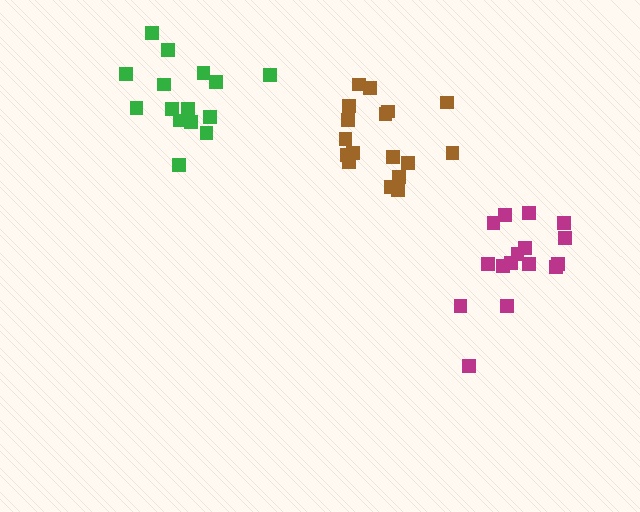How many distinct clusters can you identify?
There are 3 distinct clusters.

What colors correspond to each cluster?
The clusters are colored: magenta, brown, green.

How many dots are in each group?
Group 1: 16 dots, Group 2: 17 dots, Group 3: 15 dots (48 total).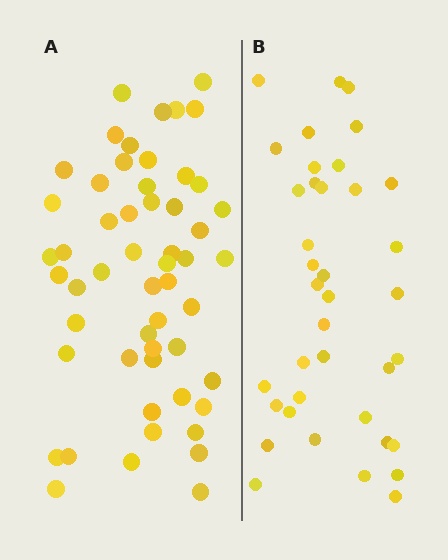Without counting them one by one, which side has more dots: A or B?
Region A (the left region) has more dots.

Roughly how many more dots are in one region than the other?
Region A has approximately 15 more dots than region B.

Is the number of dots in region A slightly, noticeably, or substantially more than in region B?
Region A has noticeably more, but not dramatically so. The ratio is roughly 1.4 to 1.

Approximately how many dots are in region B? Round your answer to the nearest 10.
About 40 dots. (The exact count is 38, which rounds to 40.)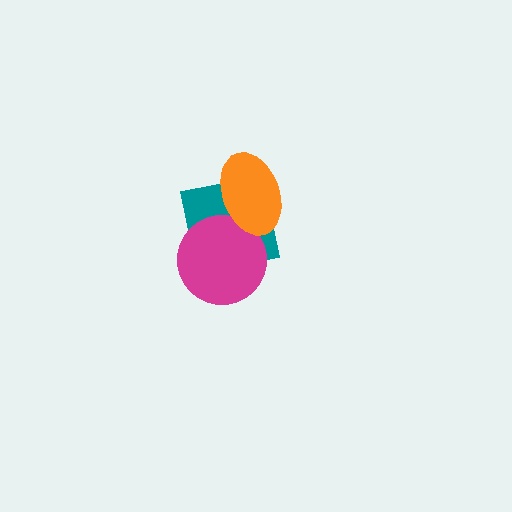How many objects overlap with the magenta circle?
2 objects overlap with the magenta circle.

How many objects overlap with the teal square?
2 objects overlap with the teal square.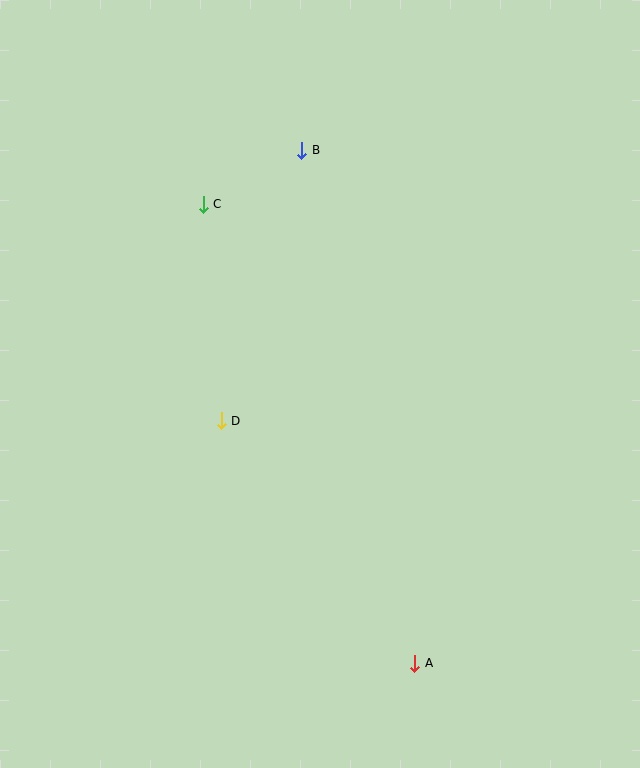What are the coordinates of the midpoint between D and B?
The midpoint between D and B is at (262, 286).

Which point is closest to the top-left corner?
Point C is closest to the top-left corner.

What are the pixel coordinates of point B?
Point B is at (302, 150).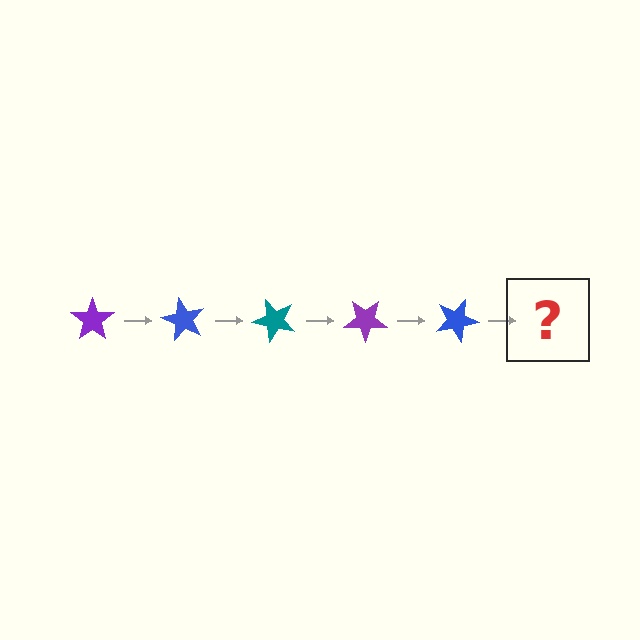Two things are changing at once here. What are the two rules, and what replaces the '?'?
The two rules are that it rotates 60 degrees each step and the color cycles through purple, blue, and teal. The '?' should be a teal star, rotated 300 degrees from the start.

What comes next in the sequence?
The next element should be a teal star, rotated 300 degrees from the start.